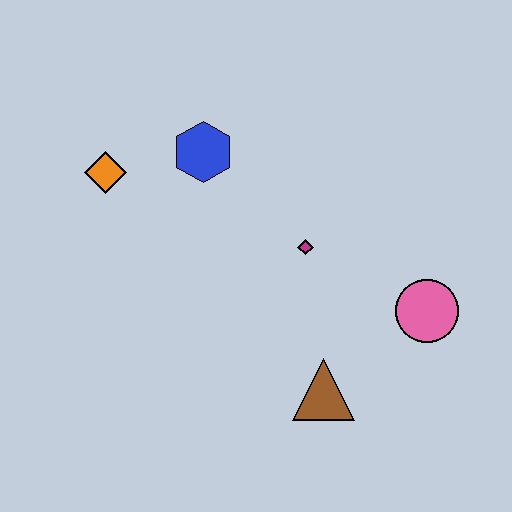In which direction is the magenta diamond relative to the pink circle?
The magenta diamond is to the left of the pink circle.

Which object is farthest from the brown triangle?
The orange diamond is farthest from the brown triangle.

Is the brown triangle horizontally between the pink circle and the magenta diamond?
Yes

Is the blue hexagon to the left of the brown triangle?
Yes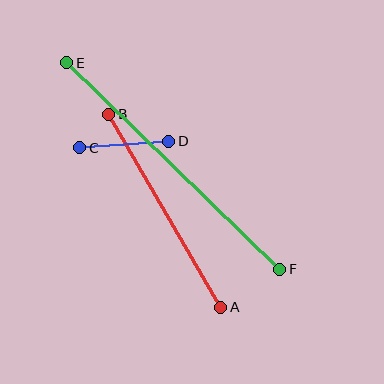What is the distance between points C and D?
The distance is approximately 90 pixels.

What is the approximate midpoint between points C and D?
The midpoint is at approximately (124, 144) pixels.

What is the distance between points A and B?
The distance is approximately 223 pixels.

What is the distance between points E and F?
The distance is approximately 297 pixels.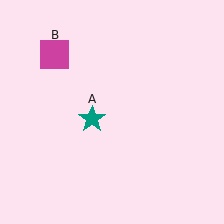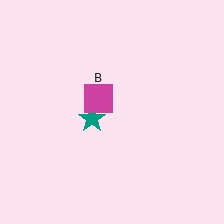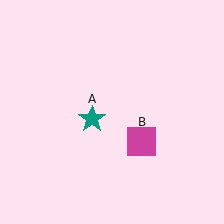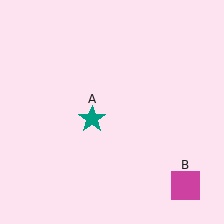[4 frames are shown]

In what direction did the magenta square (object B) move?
The magenta square (object B) moved down and to the right.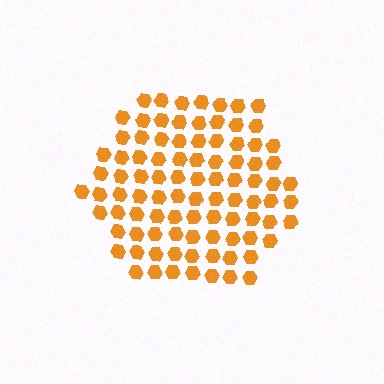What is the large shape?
The large shape is a hexagon.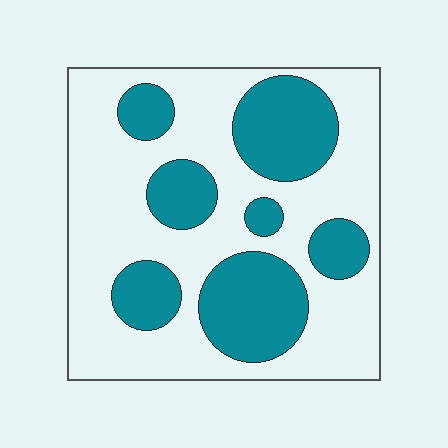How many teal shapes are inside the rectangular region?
7.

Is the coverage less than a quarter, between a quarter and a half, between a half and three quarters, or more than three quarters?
Between a quarter and a half.